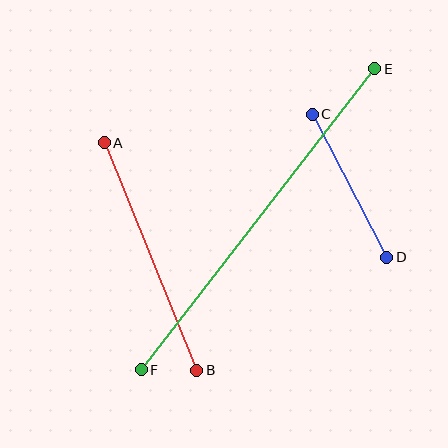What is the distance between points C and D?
The distance is approximately 161 pixels.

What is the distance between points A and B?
The distance is approximately 246 pixels.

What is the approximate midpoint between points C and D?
The midpoint is at approximately (349, 186) pixels.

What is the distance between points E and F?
The distance is approximately 381 pixels.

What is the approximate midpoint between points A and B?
The midpoint is at approximately (151, 257) pixels.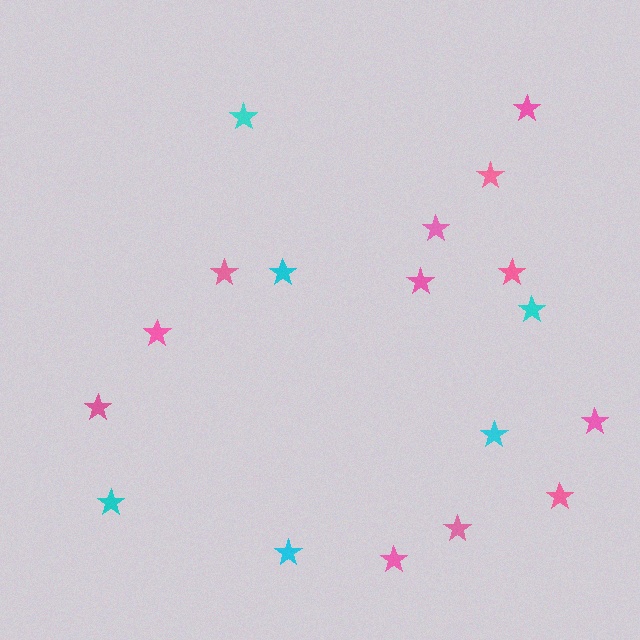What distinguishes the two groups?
There are 2 groups: one group of pink stars (12) and one group of cyan stars (6).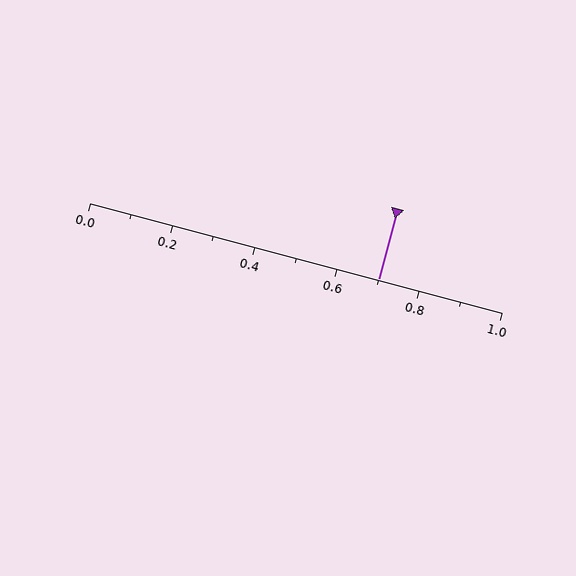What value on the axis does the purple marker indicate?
The marker indicates approximately 0.7.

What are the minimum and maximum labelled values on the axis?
The axis runs from 0.0 to 1.0.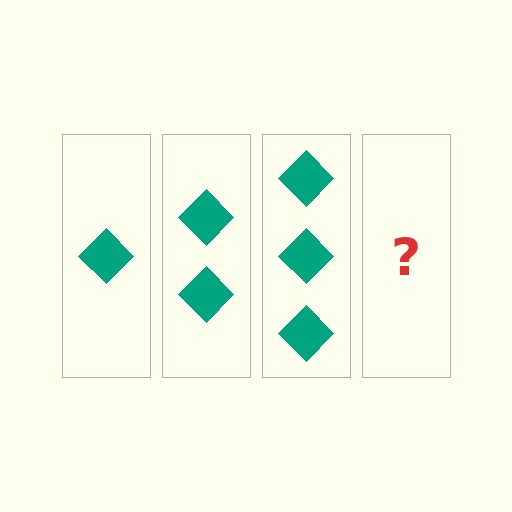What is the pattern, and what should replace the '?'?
The pattern is that each step adds one more diamond. The '?' should be 4 diamonds.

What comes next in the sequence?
The next element should be 4 diamonds.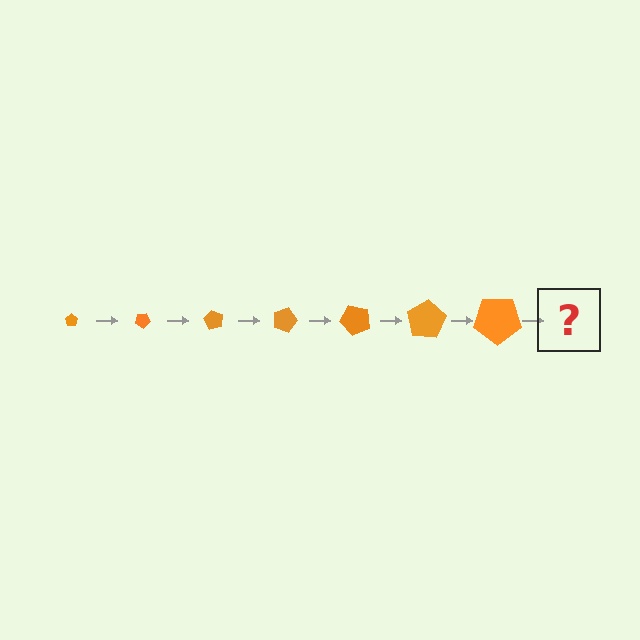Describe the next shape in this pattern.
It should be a pentagon, larger than the previous one and rotated 210 degrees from the start.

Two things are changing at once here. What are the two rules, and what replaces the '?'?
The two rules are that the pentagon grows larger each step and it rotates 30 degrees each step. The '?' should be a pentagon, larger than the previous one and rotated 210 degrees from the start.